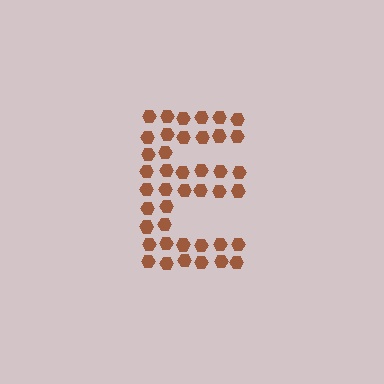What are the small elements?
The small elements are hexagons.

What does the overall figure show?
The overall figure shows the letter E.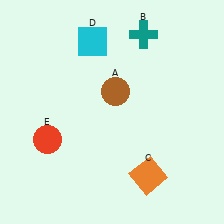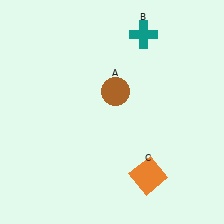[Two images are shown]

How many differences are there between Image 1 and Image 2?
There are 2 differences between the two images.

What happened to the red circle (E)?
The red circle (E) was removed in Image 2. It was in the bottom-left area of Image 1.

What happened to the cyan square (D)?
The cyan square (D) was removed in Image 2. It was in the top-left area of Image 1.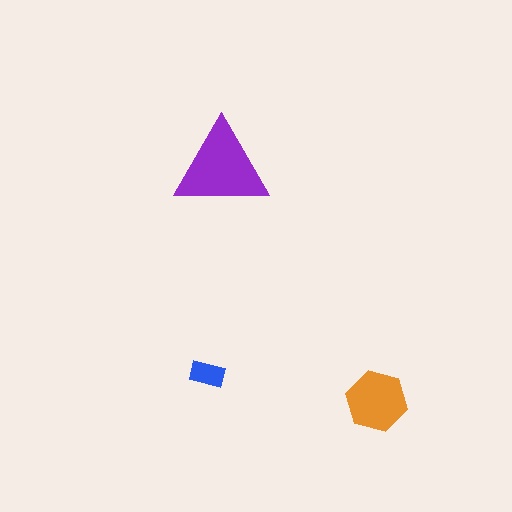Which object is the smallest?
The blue rectangle.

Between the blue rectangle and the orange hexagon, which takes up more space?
The orange hexagon.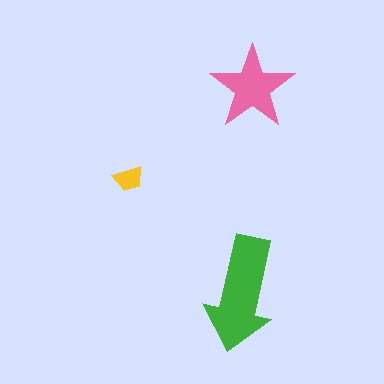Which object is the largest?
The green arrow.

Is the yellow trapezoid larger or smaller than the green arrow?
Smaller.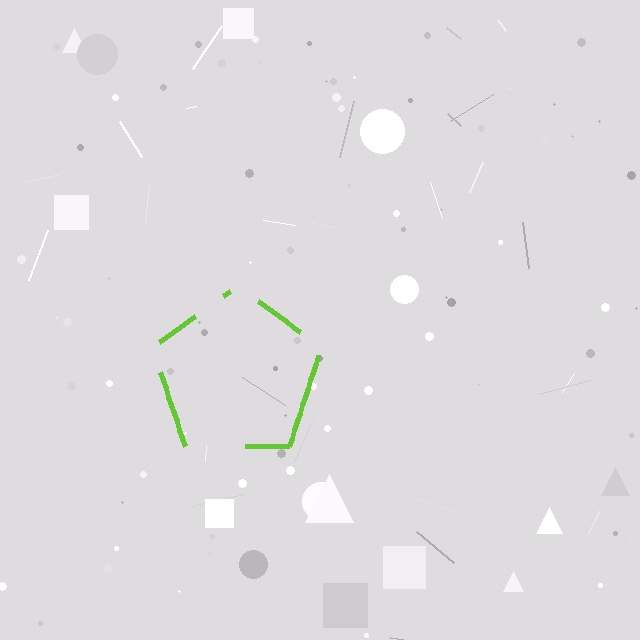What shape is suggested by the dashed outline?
The dashed outline suggests a pentagon.